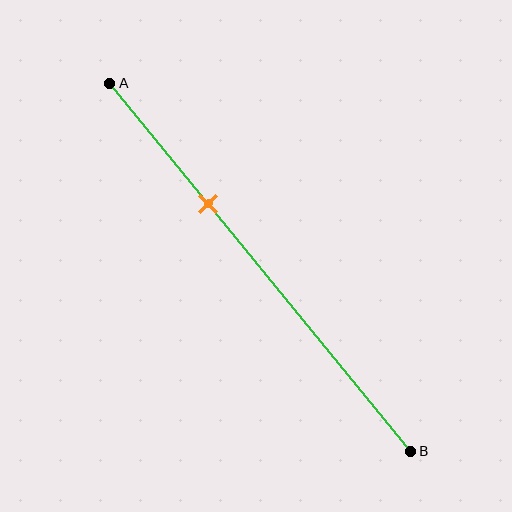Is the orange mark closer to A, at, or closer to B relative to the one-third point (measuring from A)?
The orange mark is approximately at the one-third point of segment AB.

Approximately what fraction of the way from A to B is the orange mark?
The orange mark is approximately 35% of the way from A to B.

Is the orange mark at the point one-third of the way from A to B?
Yes, the mark is approximately at the one-third point.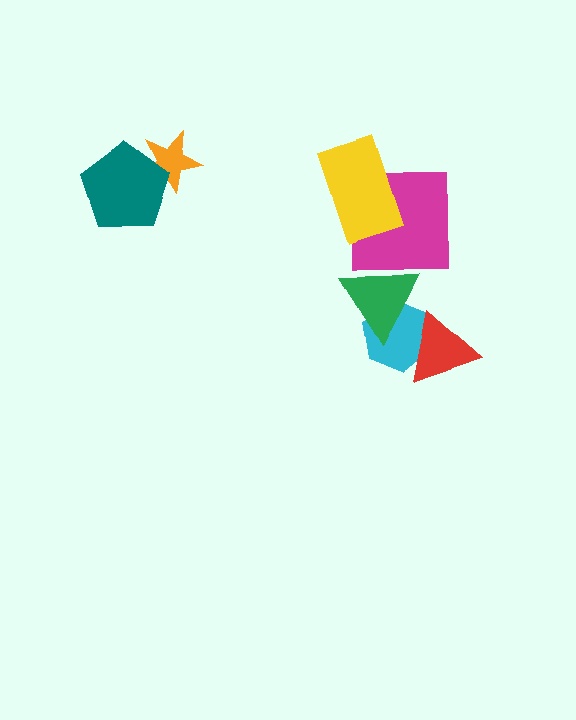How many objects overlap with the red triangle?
2 objects overlap with the red triangle.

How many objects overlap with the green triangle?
3 objects overlap with the green triangle.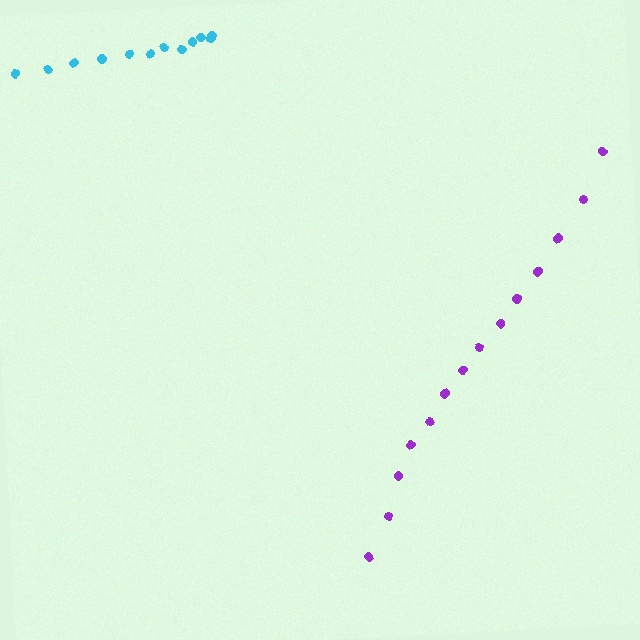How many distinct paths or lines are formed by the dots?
There are 2 distinct paths.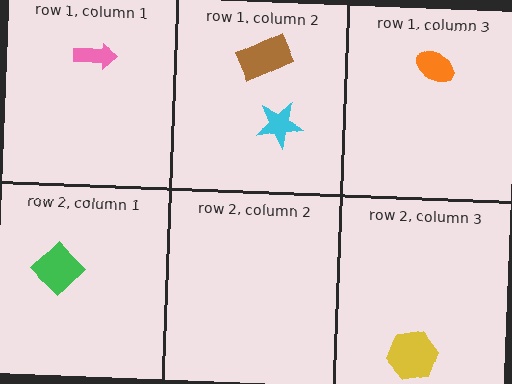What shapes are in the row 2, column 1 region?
The green diamond.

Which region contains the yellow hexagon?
The row 2, column 3 region.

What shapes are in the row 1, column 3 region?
The orange ellipse.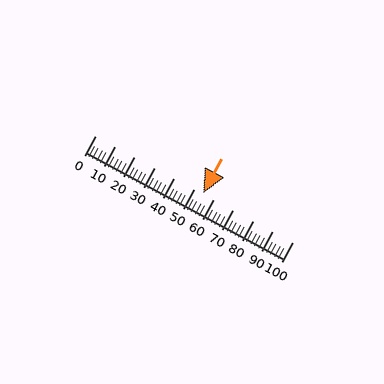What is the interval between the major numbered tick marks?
The major tick marks are spaced 10 units apart.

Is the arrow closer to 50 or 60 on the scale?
The arrow is closer to 50.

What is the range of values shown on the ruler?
The ruler shows values from 0 to 100.